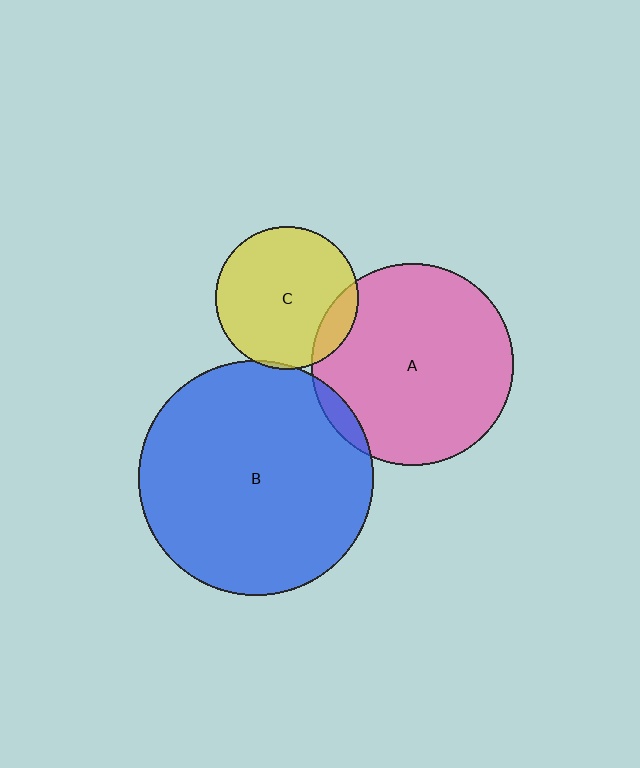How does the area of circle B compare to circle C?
Approximately 2.7 times.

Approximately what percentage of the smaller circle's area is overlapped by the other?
Approximately 5%.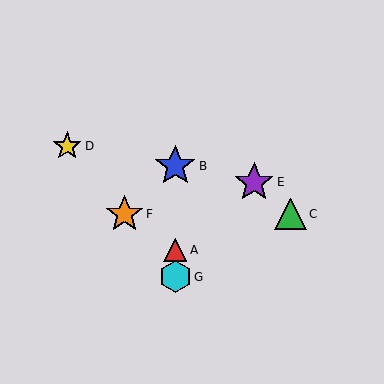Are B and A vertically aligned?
Yes, both are at x≈175.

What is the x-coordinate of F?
Object F is at x≈125.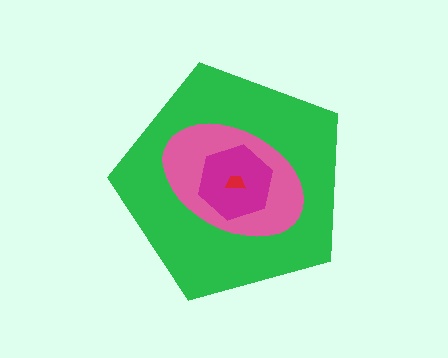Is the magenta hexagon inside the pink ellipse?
Yes.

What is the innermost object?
The red trapezoid.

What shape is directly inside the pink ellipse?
The magenta hexagon.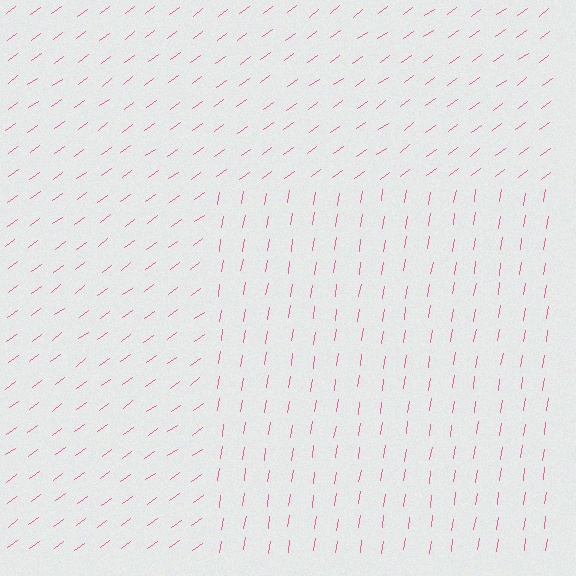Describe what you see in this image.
The image is filled with small pink line segments. A rectangle region in the image has lines oriented differently from the surrounding lines, creating a visible texture boundary.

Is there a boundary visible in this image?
Yes, there is a texture boundary formed by a change in line orientation.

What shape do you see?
I see a rectangle.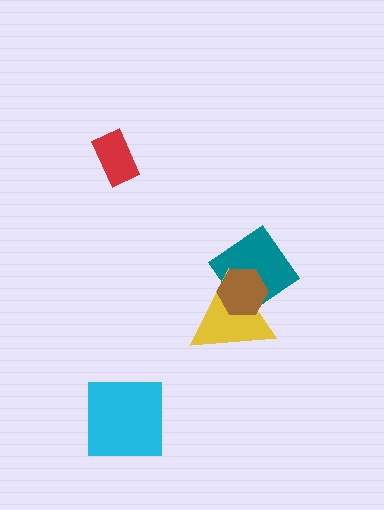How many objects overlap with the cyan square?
0 objects overlap with the cyan square.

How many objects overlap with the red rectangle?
0 objects overlap with the red rectangle.